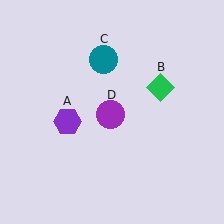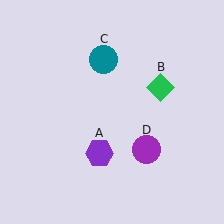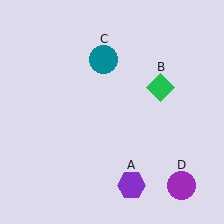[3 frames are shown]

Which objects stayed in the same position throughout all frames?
Green diamond (object B) and teal circle (object C) remained stationary.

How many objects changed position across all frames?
2 objects changed position: purple hexagon (object A), purple circle (object D).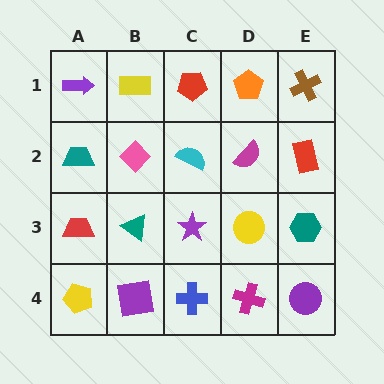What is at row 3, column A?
A red trapezoid.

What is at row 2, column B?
A pink diamond.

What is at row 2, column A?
A teal trapezoid.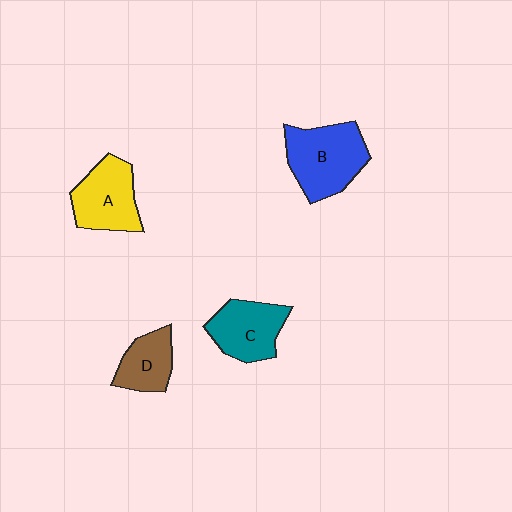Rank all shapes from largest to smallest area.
From largest to smallest: B (blue), A (yellow), C (teal), D (brown).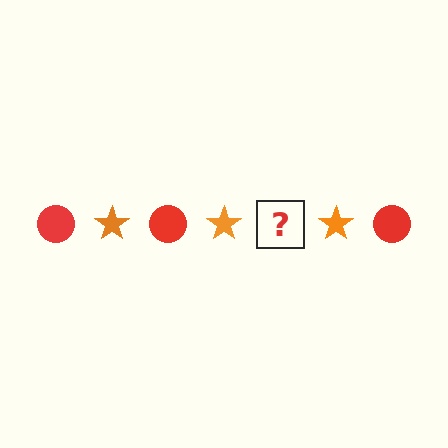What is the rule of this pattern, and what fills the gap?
The rule is that the pattern alternates between red circle and orange star. The gap should be filled with a red circle.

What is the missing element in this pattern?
The missing element is a red circle.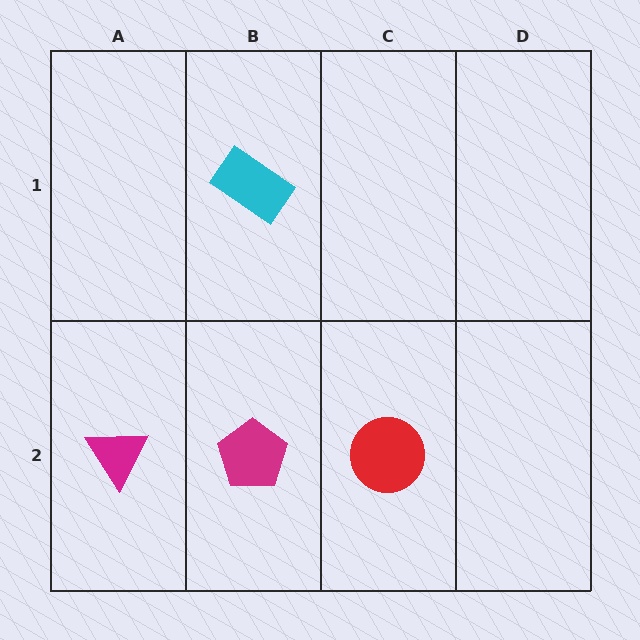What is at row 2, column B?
A magenta pentagon.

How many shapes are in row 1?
1 shape.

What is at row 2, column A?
A magenta triangle.